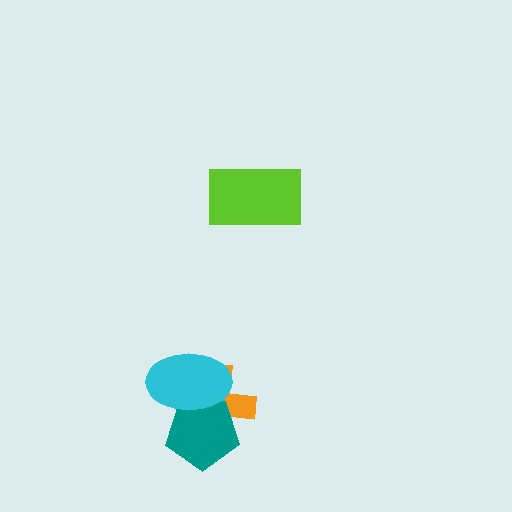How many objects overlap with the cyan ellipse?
2 objects overlap with the cyan ellipse.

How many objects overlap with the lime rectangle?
0 objects overlap with the lime rectangle.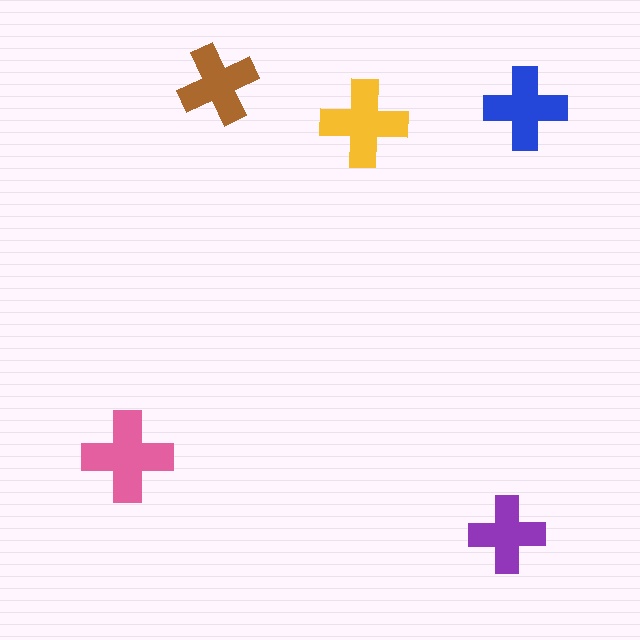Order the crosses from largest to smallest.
the pink one, the yellow one, the blue one, the brown one, the purple one.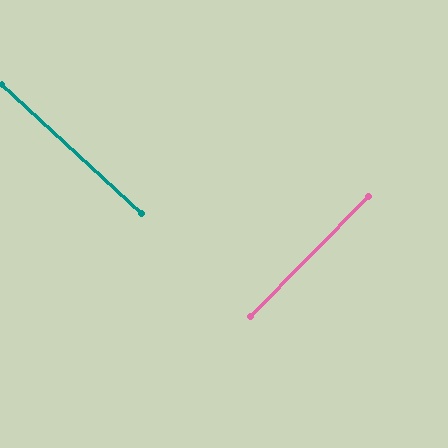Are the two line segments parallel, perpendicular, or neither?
Perpendicular — they meet at approximately 88°.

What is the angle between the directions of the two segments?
Approximately 88 degrees.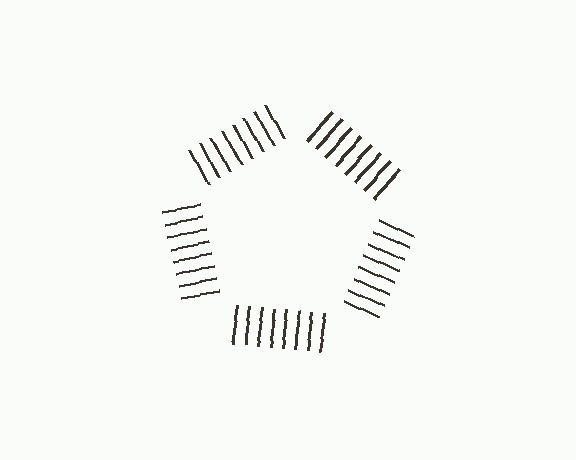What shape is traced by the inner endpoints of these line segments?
An illusory pentagon — the line segments terminate on its edges but no continuous stroke is drawn.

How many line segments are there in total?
40 — 8 along each of the 5 edges.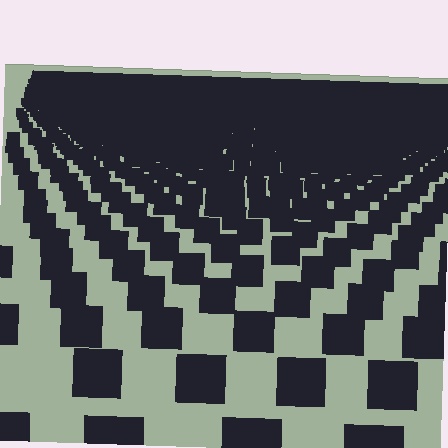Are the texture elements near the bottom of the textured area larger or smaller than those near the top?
Larger. Near the bottom, elements are closer to the viewer and appear at a bigger on-screen size.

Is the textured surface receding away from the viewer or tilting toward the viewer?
The surface is receding away from the viewer. Texture elements get smaller and denser toward the top.